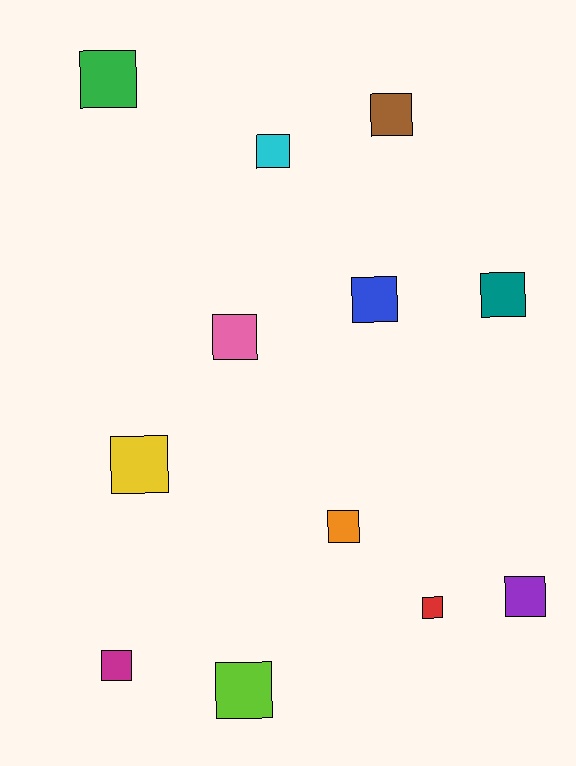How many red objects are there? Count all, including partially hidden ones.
There is 1 red object.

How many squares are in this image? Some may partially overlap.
There are 12 squares.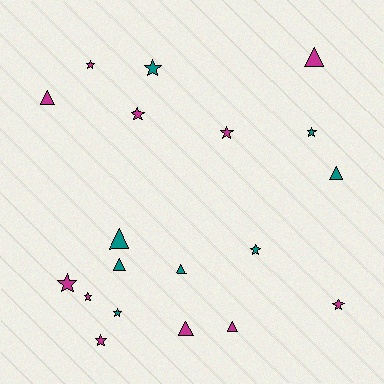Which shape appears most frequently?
Star, with 11 objects.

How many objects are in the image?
There are 19 objects.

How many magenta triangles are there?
There are 4 magenta triangles.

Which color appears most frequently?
Magenta, with 11 objects.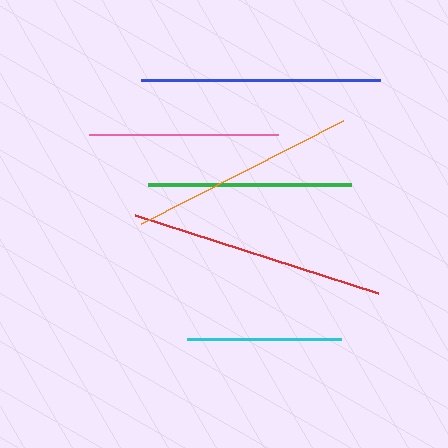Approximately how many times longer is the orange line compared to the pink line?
The orange line is approximately 1.2 times the length of the pink line.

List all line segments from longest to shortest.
From longest to shortest: red, blue, orange, green, pink, cyan.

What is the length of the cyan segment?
The cyan segment is approximately 154 pixels long.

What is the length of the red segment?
The red segment is approximately 255 pixels long.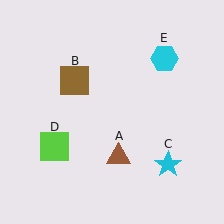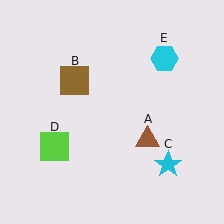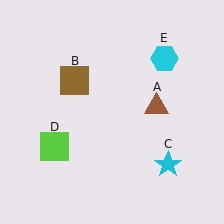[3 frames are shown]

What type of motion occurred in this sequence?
The brown triangle (object A) rotated counterclockwise around the center of the scene.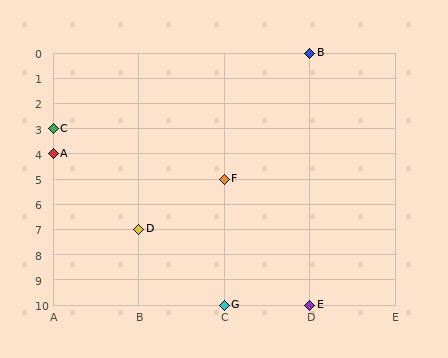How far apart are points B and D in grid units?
Points B and D are 2 columns and 7 rows apart (about 7.3 grid units diagonally).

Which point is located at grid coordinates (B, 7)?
Point D is at (B, 7).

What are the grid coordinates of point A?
Point A is at grid coordinates (A, 4).